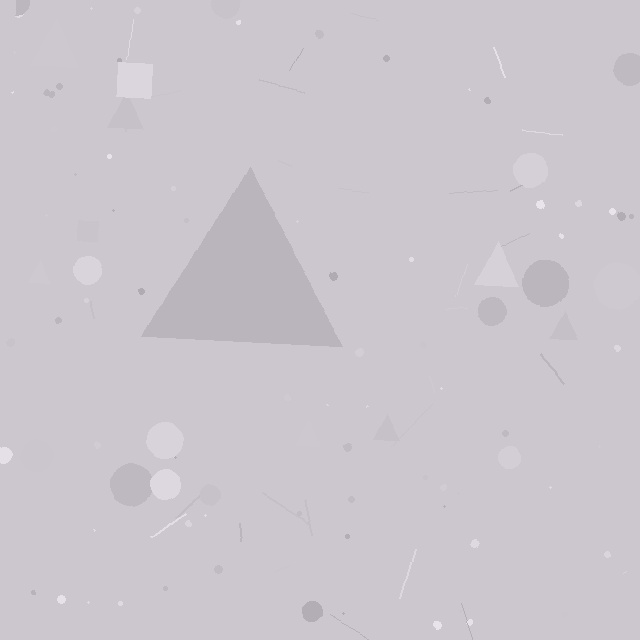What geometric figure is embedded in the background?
A triangle is embedded in the background.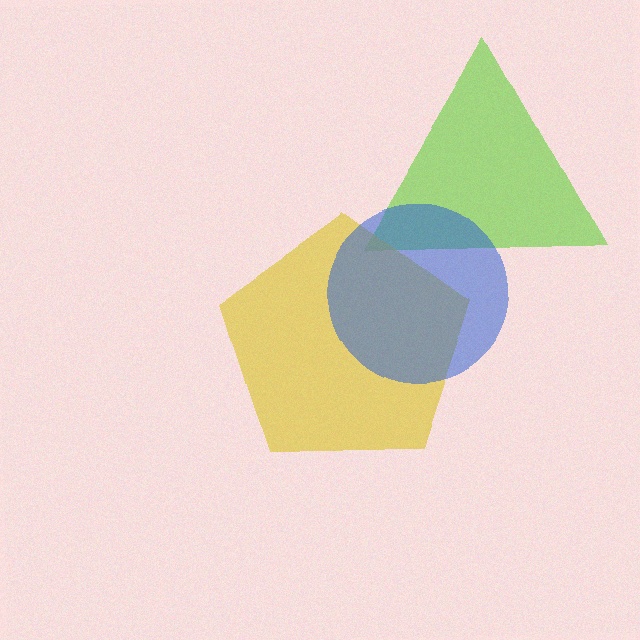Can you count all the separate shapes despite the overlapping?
Yes, there are 3 separate shapes.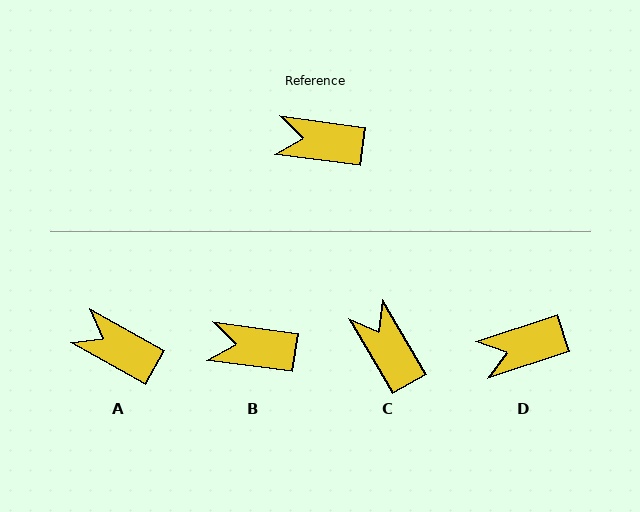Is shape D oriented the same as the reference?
No, it is off by about 26 degrees.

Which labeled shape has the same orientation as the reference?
B.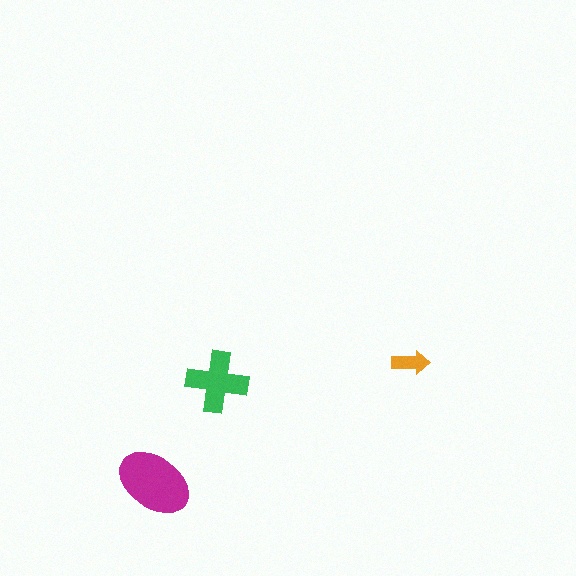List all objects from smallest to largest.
The orange arrow, the green cross, the magenta ellipse.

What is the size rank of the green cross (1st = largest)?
2nd.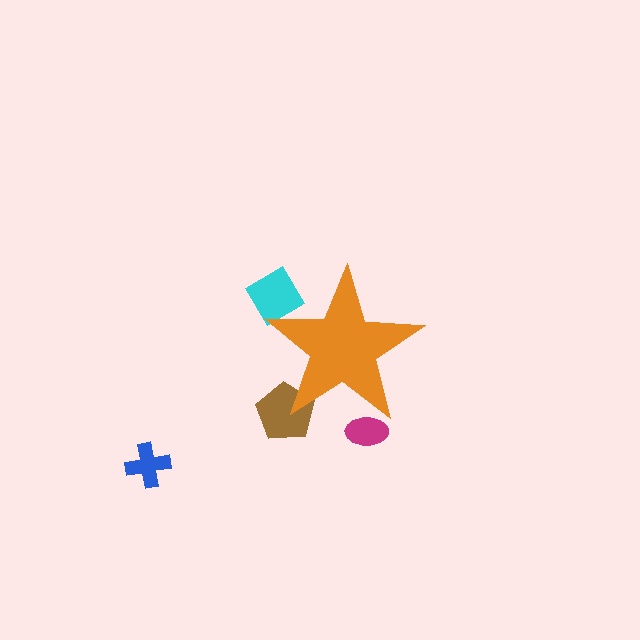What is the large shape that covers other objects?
An orange star.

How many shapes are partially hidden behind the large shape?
3 shapes are partially hidden.